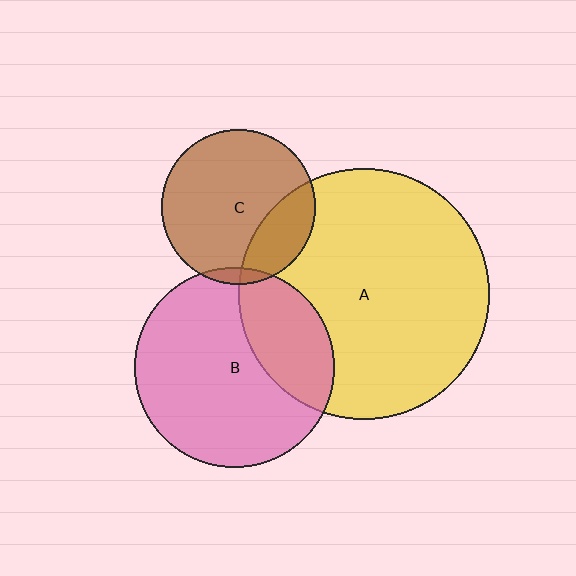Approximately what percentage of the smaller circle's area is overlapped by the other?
Approximately 25%.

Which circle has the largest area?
Circle A (yellow).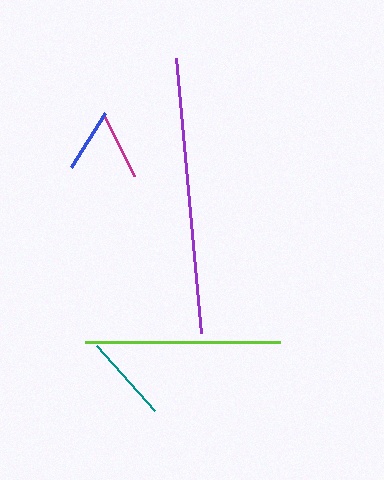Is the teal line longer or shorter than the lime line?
The lime line is longer than the teal line.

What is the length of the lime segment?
The lime segment is approximately 195 pixels long.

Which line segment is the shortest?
The blue line is the shortest at approximately 64 pixels.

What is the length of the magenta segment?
The magenta segment is approximately 66 pixels long.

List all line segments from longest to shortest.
From longest to shortest: purple, lime, teal, magenta, blue.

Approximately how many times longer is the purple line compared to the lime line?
The purple line is approximately 1.4 times the length of the lime line.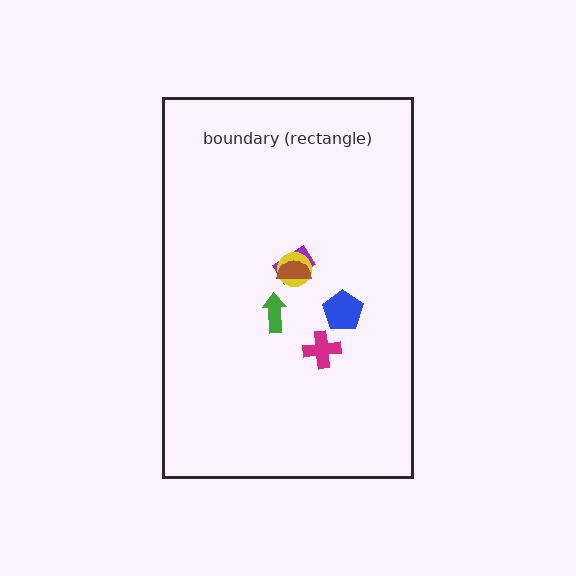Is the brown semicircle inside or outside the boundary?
Inside.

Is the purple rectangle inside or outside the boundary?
Inside.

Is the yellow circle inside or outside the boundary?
Inside.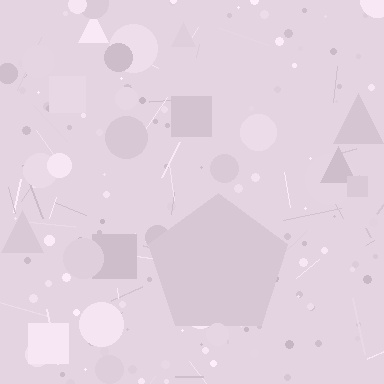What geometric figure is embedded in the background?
A pentagon is embedded in the background.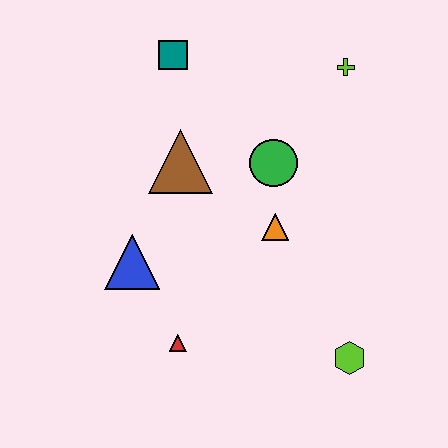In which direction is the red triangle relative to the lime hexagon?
The red triangle is to the left of the lime hexagon.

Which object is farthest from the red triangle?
The lime cross is farthest from the red triangle.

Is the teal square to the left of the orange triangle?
Yes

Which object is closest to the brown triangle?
The green circle is closest to the brown triangle.